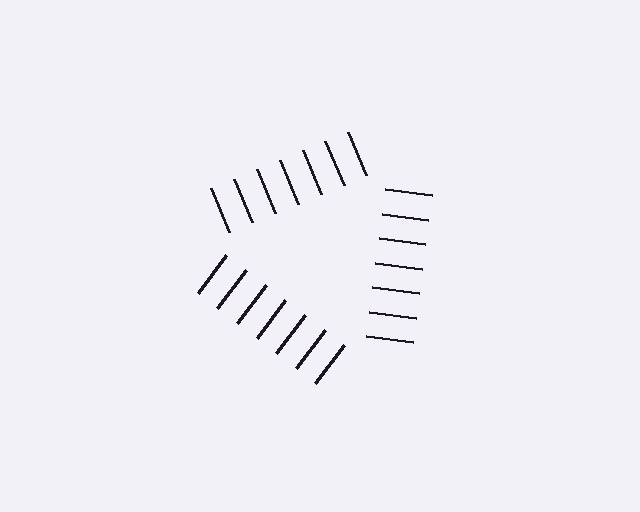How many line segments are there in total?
21 — 7 along each of the 3 edges.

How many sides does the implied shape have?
3 sides — the line-ends trace a triangle.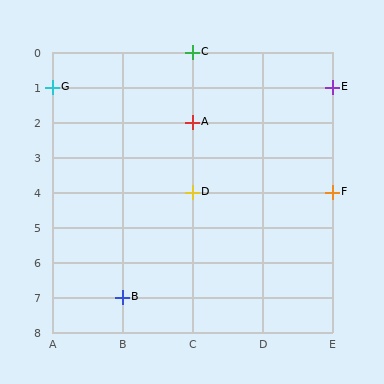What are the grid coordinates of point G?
Point G is at grid coordinates (A, 1).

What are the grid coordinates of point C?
Point C is at grid coordinates (C, 0).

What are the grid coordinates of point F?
Point F is at grid coordinates (E, 4).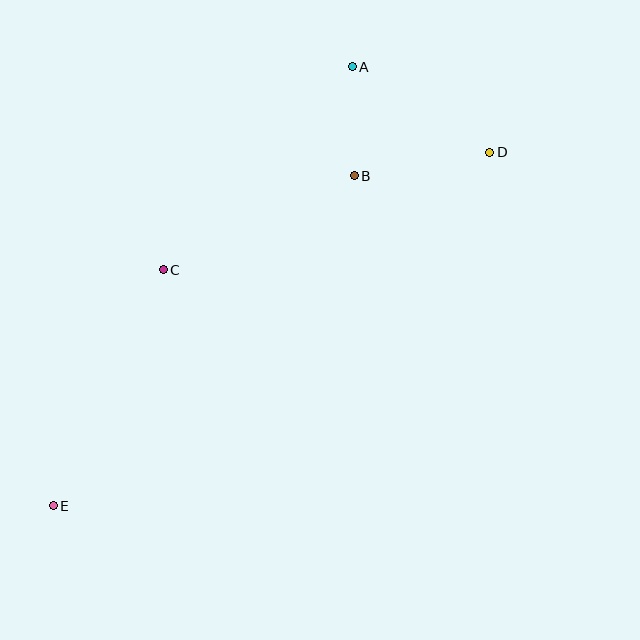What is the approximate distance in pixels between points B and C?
The distance between B and C is approximately 213 pixels.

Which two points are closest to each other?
Points A and B are closest to each other.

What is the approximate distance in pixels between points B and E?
The distance between B and E is approximately 447 pixels.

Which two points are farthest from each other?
Points D and E are farthest from each other.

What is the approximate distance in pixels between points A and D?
The distance between A and D is approximately 162 pixels.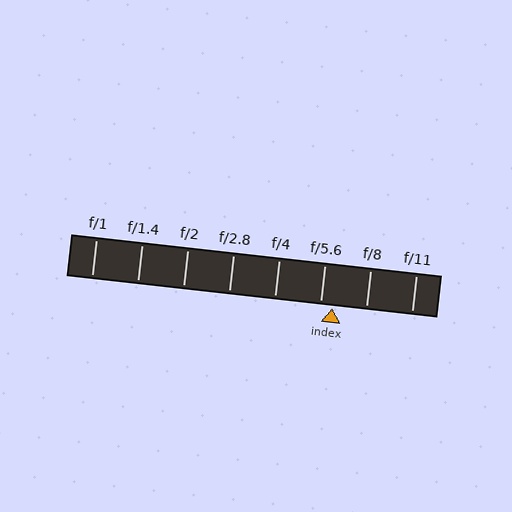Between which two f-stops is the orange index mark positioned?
The index mark is between f/5.6 and f/8.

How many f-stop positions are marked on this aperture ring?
There are 8 f-stop positions marked.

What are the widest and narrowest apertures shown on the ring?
The widest aperture shown is f/1 and the narrowest is f/11.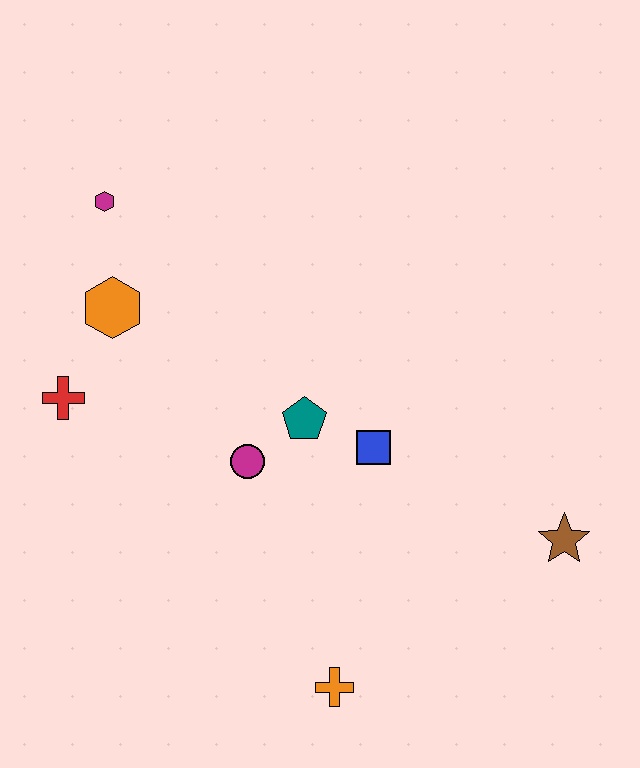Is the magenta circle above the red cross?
No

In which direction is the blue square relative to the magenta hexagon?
The blue square is to the right of the magenta hexagon.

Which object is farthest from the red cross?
The brown star is farthest from the red cross.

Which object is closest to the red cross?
The orange hexagon is closest to the red cross.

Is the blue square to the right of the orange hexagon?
Yes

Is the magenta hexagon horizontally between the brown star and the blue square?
No